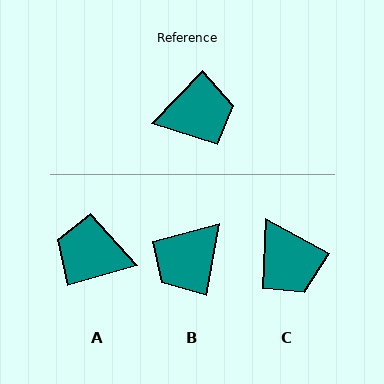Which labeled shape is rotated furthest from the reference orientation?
A, about 150 degrees away.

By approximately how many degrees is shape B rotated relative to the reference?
Approximately 146 degrees clockwise.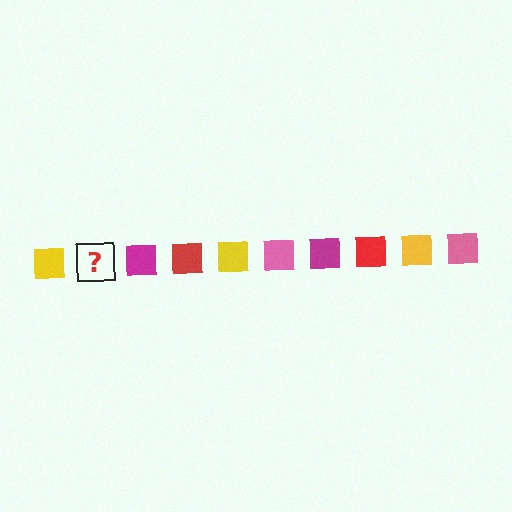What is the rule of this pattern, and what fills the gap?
The rule is that the pattern cycles through yellow, pink, magenta, red squares. The gap should be filled with a pink square.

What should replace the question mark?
The question mark should be replaced with a pink square.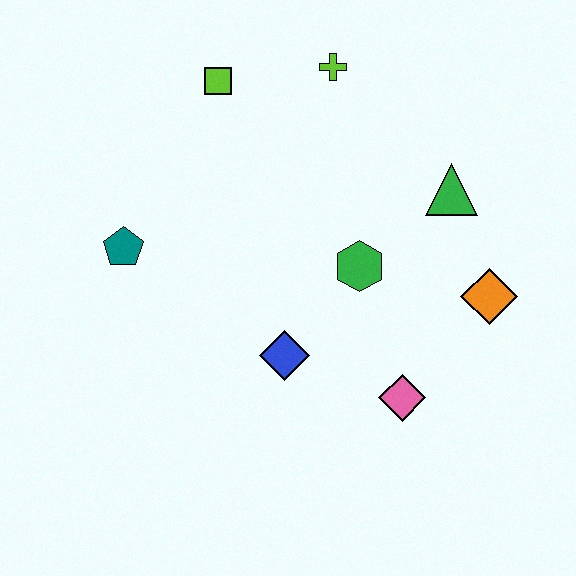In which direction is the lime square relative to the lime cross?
The lime square is to the left of the lime cross.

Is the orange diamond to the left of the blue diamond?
No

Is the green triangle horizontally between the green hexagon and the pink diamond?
No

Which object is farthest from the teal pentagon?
The orange diamond is farthest from the teal pentagon.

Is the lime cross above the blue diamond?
Yes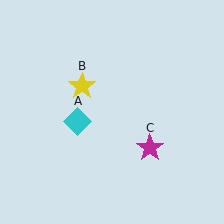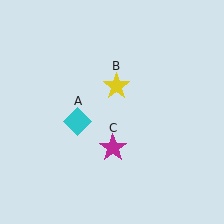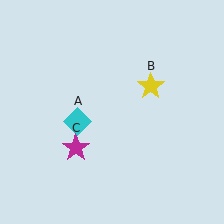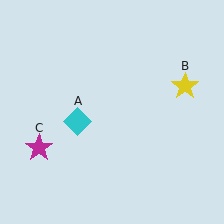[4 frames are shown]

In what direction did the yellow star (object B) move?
The yellow star (object B) moved right.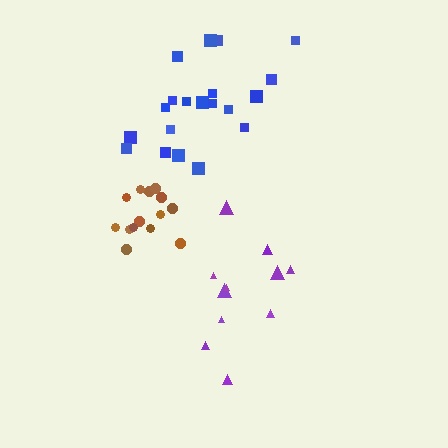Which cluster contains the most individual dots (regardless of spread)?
Blue (20).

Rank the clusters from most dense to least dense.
brown, purple, blue.